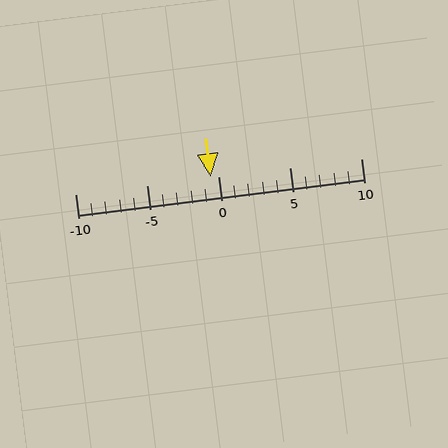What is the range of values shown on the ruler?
The ruler shows values from -10 to 10.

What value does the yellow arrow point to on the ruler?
The yellow arrow points to approximately 0.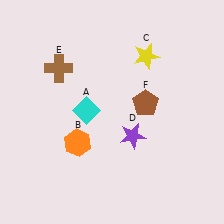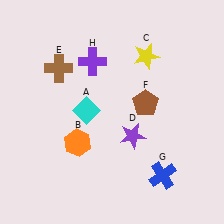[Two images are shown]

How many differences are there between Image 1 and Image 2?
There are 2 differences between the two images.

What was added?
A blue cross (G), a purple cross (H) were added in Image 2.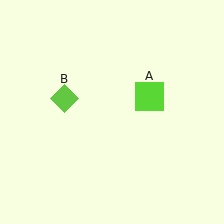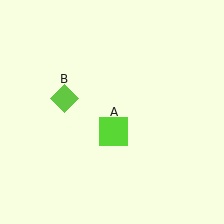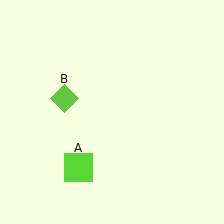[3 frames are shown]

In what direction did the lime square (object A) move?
The lime square (object A) moved down and to the left.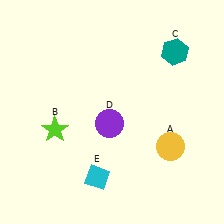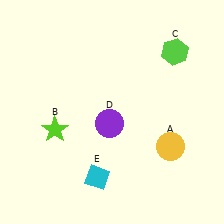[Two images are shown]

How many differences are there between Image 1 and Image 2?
There is 1 difference between the two images.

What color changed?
The hexagon (C) changed from teal in Image 1 to lime in Image 2.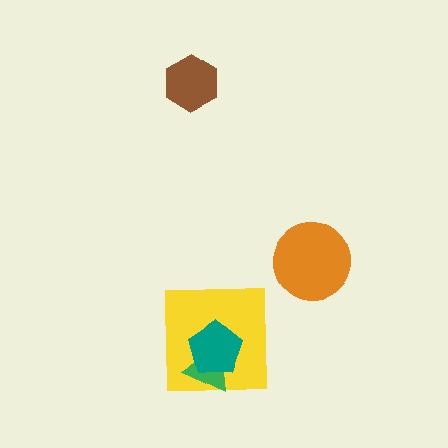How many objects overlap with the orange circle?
0 objects overlap with the orange circle.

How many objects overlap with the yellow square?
2 objects overlap with the yellow square.